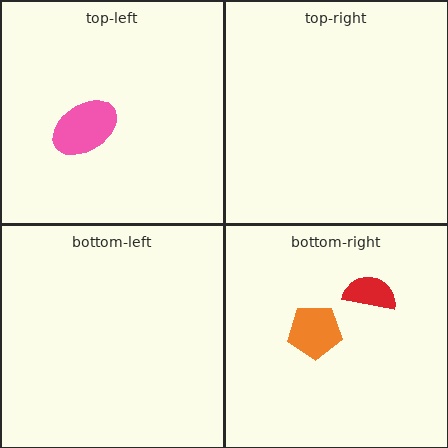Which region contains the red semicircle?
The bottom-right region.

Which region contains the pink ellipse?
The top-left region.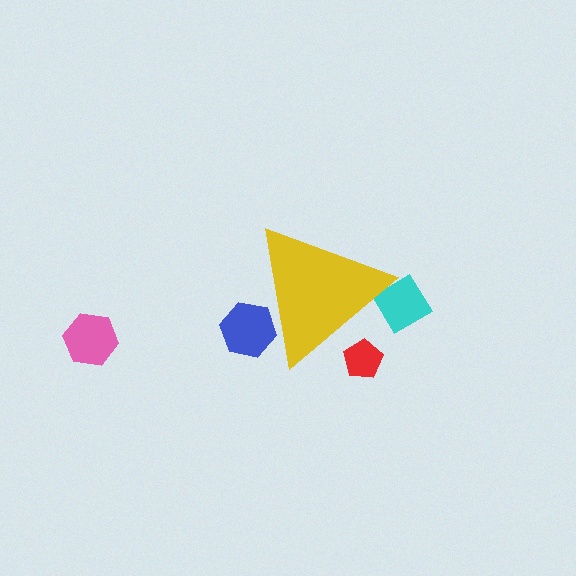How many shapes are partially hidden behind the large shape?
3 shapes are partially hidden.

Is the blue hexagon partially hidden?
Yes, the blue hexagon is partially hidden behind the yellow triangle.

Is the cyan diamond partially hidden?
Yes, the cyan diamond is partially hidden behind the yellow triangle.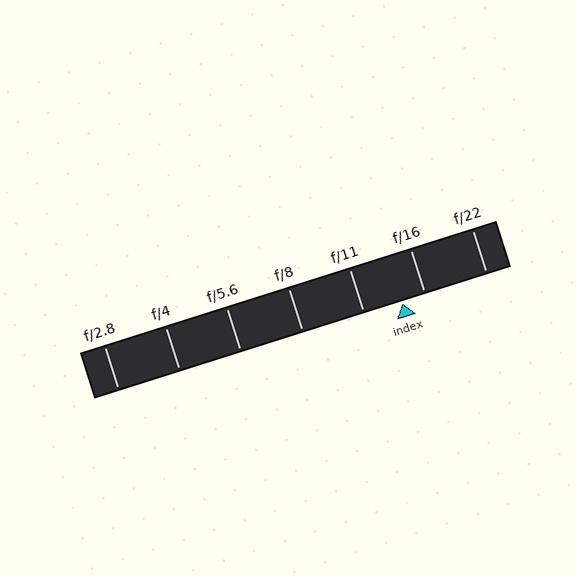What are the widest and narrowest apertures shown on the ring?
The widest aperture shown is f/2.8 and the narrowest is f/22.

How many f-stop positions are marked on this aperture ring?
There are 7 f-stop positions marked.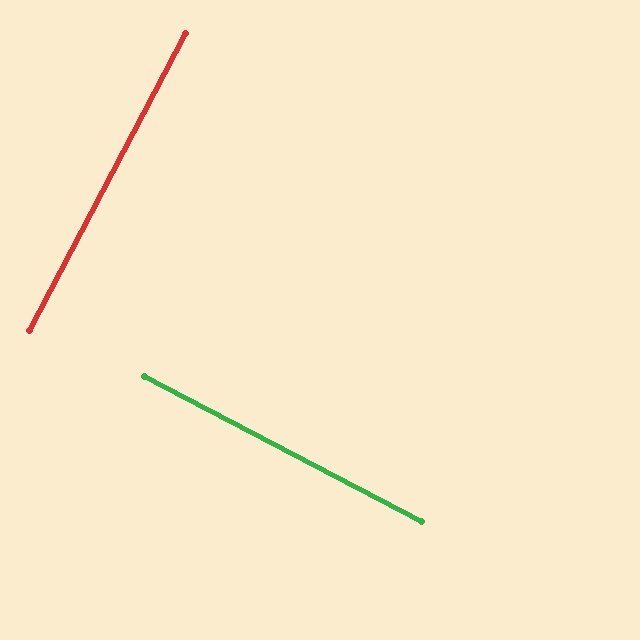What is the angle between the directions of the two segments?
Approximately 90 degrees.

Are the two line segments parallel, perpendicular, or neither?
Perpendicular — they meet at approximately 90°.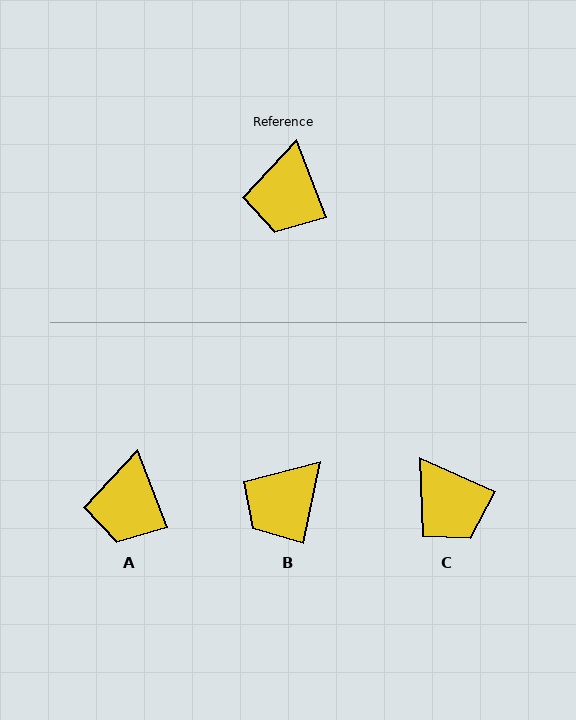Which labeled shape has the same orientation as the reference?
A.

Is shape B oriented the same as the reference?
No, it is off by about 32 degrees.